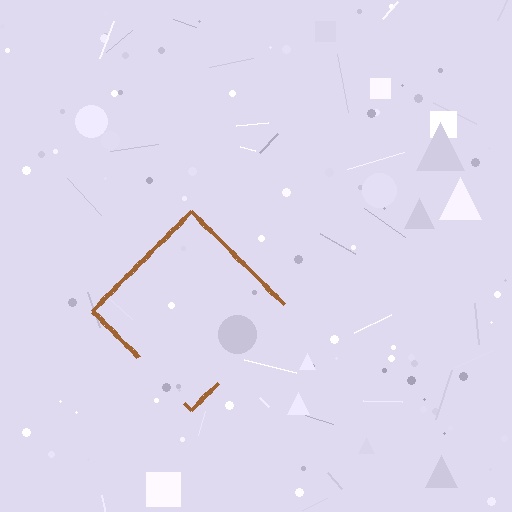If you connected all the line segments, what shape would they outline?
They would outline a diamond.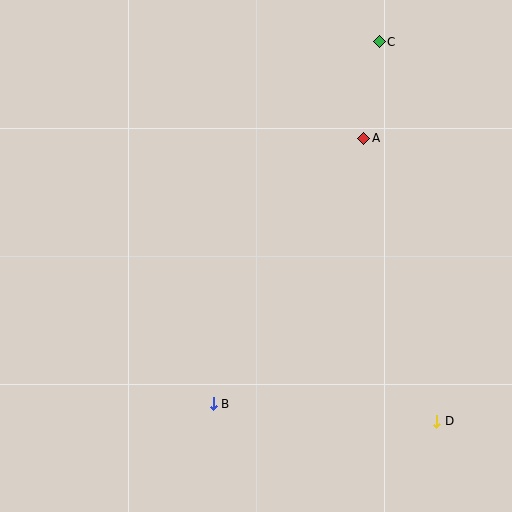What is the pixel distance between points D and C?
The distance between D and C is 384 pixels.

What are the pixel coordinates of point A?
Point A is at (364, 138).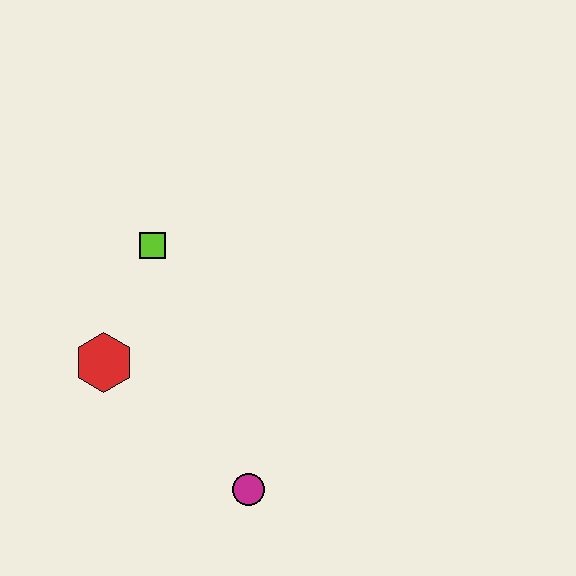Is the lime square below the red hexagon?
No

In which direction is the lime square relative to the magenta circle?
The lime square is above the magenta circle.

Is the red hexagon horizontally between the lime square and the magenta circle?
No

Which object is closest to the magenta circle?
The red hexagon is closest to the magenta circle.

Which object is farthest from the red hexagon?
The magenta circle is farthest from the red hexagon.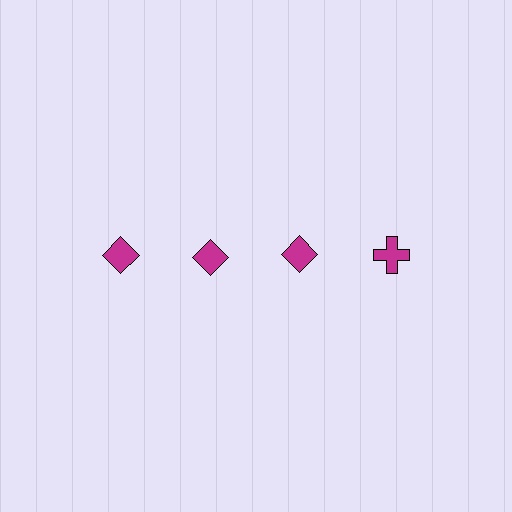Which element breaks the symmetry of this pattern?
The magenta cross in the top row, second from right column breaks the symmetry. All other shapes are magenta diamonds.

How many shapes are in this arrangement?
There are 4 shapes arranged in a grid pattern.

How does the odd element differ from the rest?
It has a different shape: cross instead of diamond.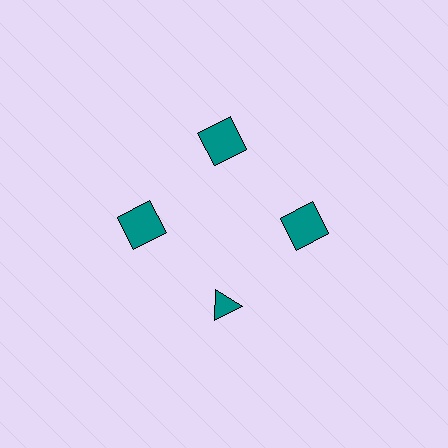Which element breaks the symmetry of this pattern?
The teal triangle at roughly the 6 o'clock position breaks the symmetry. All other shapes are teal squares.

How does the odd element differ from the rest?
It has a different shape: triangle instead of square.